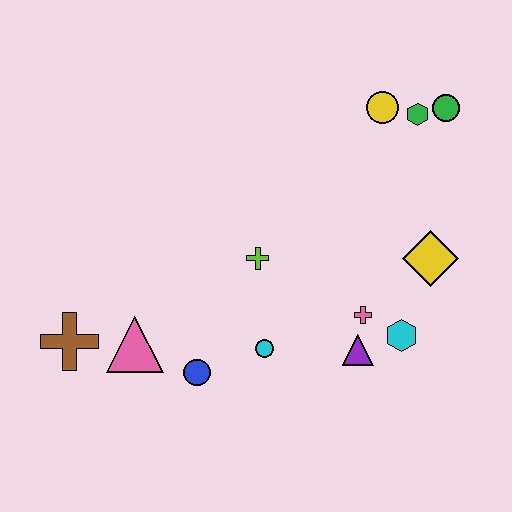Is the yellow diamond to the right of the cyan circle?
Yes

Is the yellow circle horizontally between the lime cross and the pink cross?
No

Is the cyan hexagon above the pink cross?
No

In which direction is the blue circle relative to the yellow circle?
The blue circle is below the yellow circle.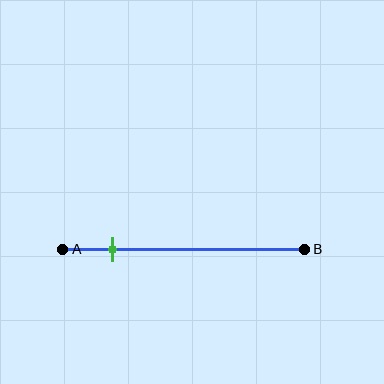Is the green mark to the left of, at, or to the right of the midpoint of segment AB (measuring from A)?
The green mark is to the left of the midpoint of segment AB.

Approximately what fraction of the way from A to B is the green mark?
The green mark is approximately 20% of the way from A to B.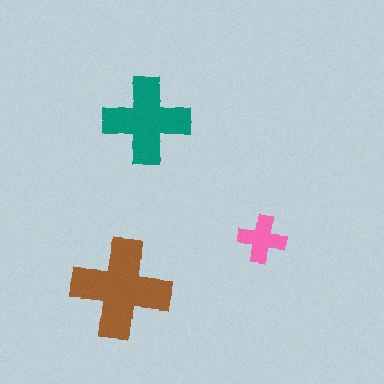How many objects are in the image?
There are 3 objects in the image.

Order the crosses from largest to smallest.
the brown one, the teal one, the pink one.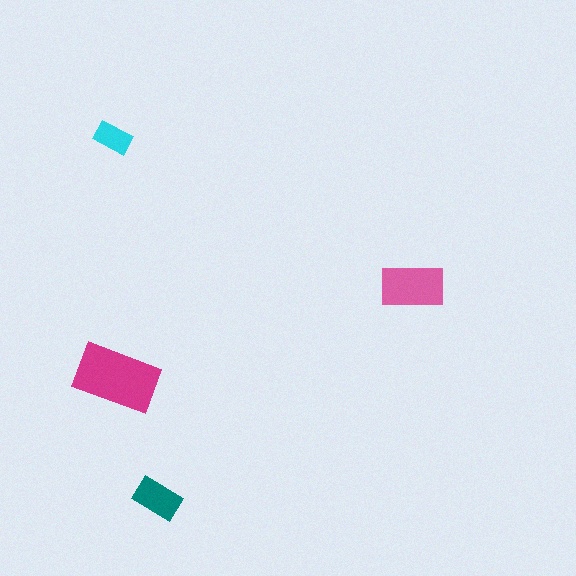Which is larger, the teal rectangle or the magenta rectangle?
The magenta one.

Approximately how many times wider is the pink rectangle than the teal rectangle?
About 1.5 times wider.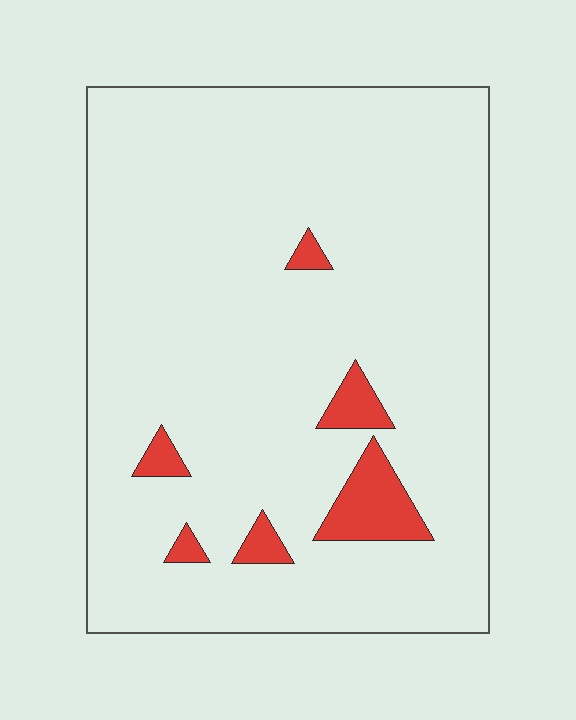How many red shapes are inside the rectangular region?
6.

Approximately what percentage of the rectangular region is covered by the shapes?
Approximately 5%.